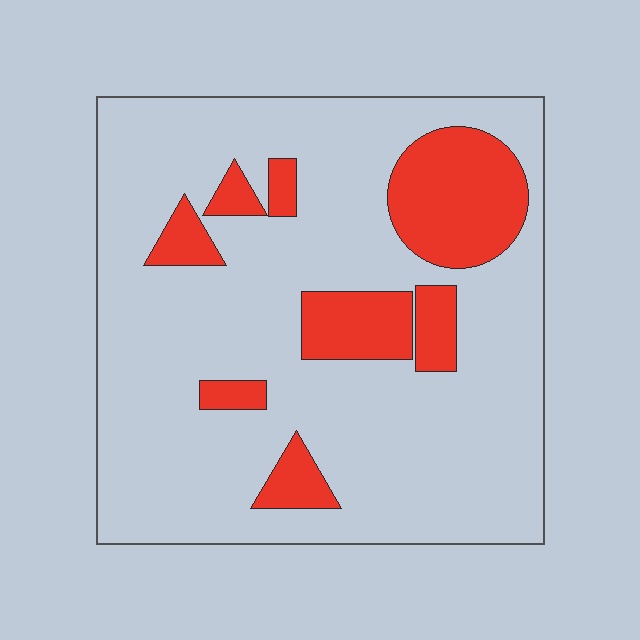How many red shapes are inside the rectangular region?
8.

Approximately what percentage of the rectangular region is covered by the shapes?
Approximately 20%.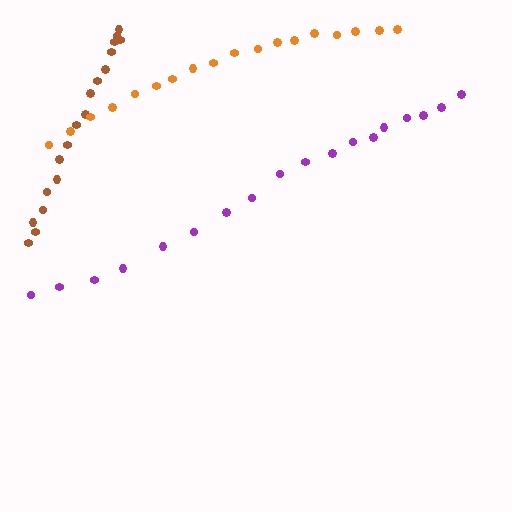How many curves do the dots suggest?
There are 3 distinct paths.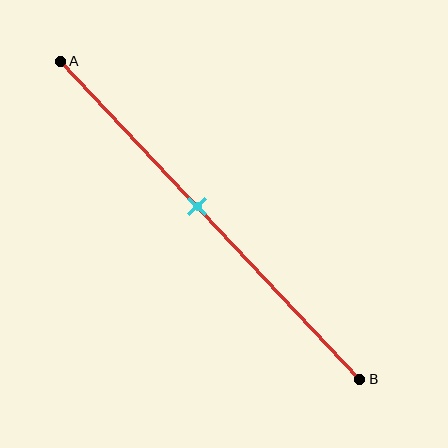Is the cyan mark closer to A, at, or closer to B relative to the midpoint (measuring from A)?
The cyan mark is closer to point A than the midpoint of segment AB.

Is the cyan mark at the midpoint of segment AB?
No, the mark is at about 45% from A, not at the 50% midpoint.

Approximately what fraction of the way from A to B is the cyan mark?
The cyan mark is approximately 45% of the way from A to B.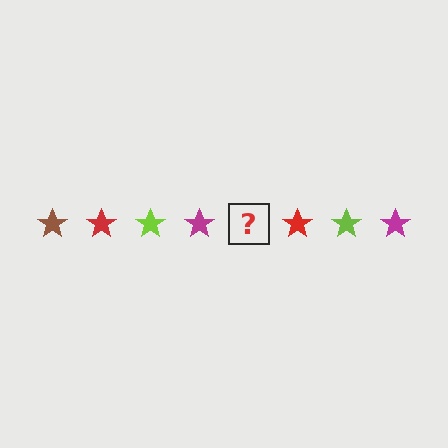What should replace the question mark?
The question mark should be replaced with a brown star.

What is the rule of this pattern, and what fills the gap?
The rule is that the pattern cycles through brown, red, lime, magenta stars. The gap should be filled with a brown star.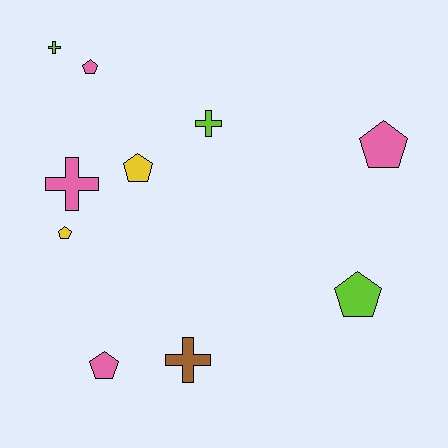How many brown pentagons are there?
There are no brown pentagons.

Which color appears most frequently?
Pink, with 4 objects.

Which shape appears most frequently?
Pentagon, with 6 objects.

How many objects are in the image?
There are 10 objects.